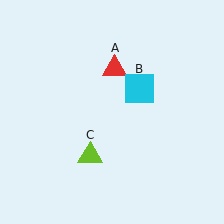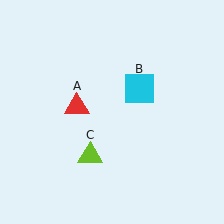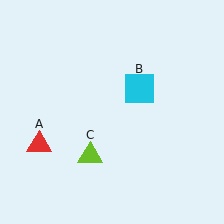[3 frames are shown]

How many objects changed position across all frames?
1 object changed position: red triangle (object A).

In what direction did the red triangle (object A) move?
The red triangle (object A) moved down and to the left.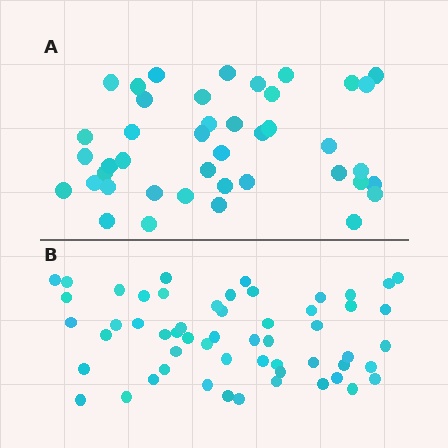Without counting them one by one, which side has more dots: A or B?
Region B (the bottom region) has more dots.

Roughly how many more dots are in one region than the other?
Region B has approximately 15 more dots than region A.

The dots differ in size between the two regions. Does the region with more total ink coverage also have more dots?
No. Region A has more total ink coverage because its dots are larger, but region B actually contains more individual dots. Total area can be misleading — the number of items is what matters here.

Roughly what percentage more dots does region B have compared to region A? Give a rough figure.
About 35% more.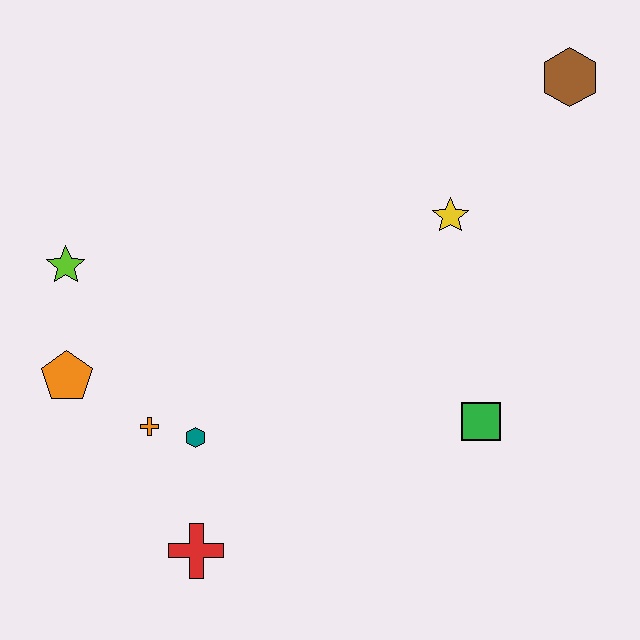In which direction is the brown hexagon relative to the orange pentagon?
The brown hexagon is to the right of the orange pentagon.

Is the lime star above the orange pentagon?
Yes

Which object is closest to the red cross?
The teal hexagon is closest to the red cross.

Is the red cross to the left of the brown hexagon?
Yes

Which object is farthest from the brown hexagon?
The red cross is farthest from the brown hexagon.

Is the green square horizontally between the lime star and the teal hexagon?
No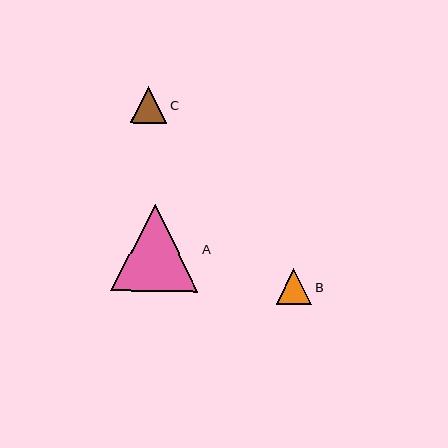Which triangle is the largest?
Triangle A is the largest with a size of approximately 87 pixels.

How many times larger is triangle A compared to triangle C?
Triangle A is approximately 2.4 times the size of triangle C.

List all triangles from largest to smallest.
From largest to smallest: A, C, B.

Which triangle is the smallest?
Triangle B is the smallest with a size of approximately 36 pixels.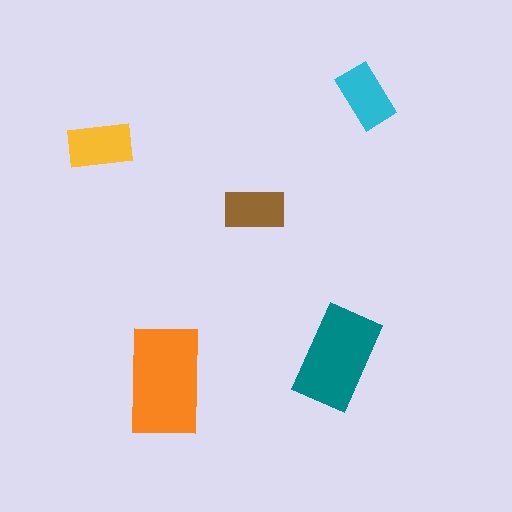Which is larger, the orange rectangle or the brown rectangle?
The orange one.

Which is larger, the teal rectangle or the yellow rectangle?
The teal one.